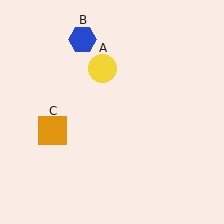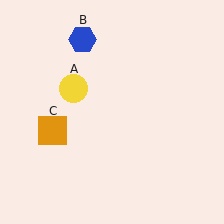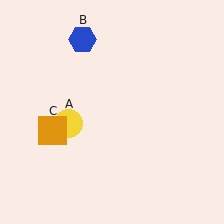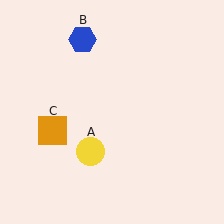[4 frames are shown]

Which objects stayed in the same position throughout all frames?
Blue hexagon (object B) and orange square (object C) remained stationary.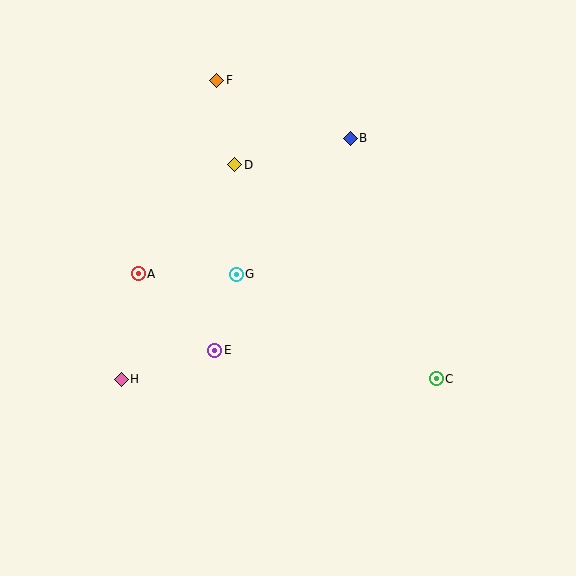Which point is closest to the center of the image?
Point G at (236, 274) is closest to the center.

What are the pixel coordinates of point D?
Point D is at (235, 165).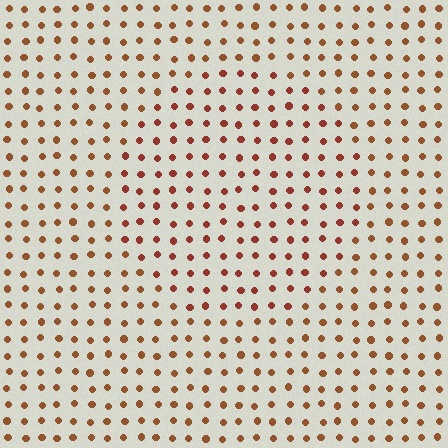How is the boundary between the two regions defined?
The boundary is defined purely by a slight shift in hue (about 19 degrees). Spacing, size, and orientation are identical on both sides.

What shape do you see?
I see a circle.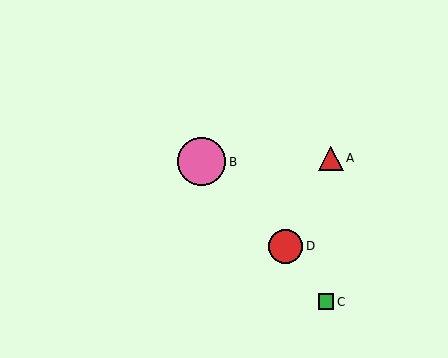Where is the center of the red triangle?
The center of the red triangle is at (331, 158).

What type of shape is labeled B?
Shape B is a pink circle.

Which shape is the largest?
The pink circle (labeled B) is the largest.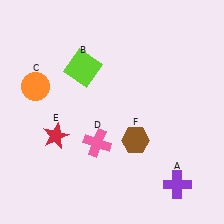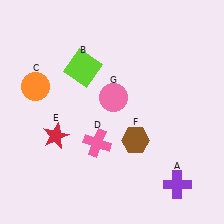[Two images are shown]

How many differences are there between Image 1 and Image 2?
There is 1 difference between the two images.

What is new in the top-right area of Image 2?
A pink circle (G) was added in the top-right area of Image 2.